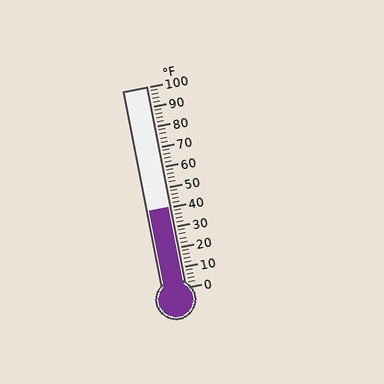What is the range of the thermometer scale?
The thermometer scale ranges from 0°F to 100°F.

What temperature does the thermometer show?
The thermometer shows approximately 40°F.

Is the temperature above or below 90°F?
The temperature is below 90°F.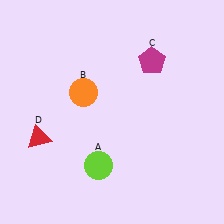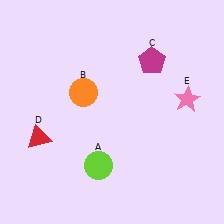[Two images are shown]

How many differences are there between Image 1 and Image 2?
There is 1 difference between the two images.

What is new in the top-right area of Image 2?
A pink star (E) was added in the top-right area of Image 2.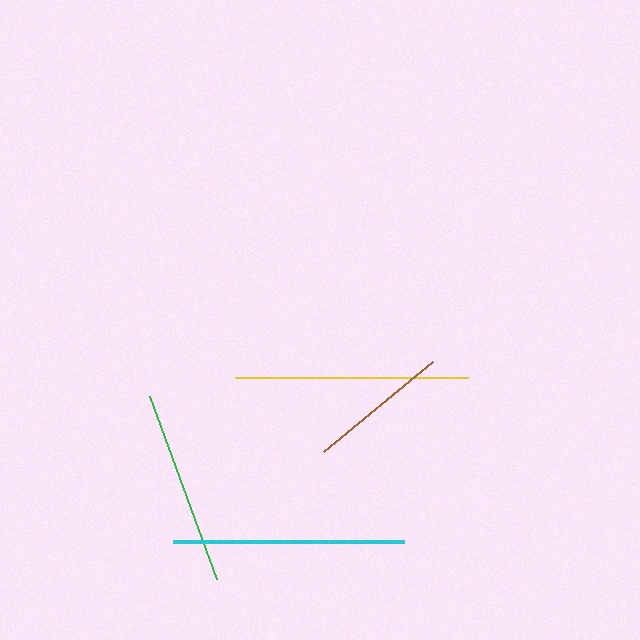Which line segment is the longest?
The yellow line is the longest at approximately 233 pixels.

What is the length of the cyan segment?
The cyan segment is approximately 231 pixels long.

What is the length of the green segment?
The green segment is approximately 195 pixels long.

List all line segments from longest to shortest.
From longest to shortest: yellow, cyan, green, brown.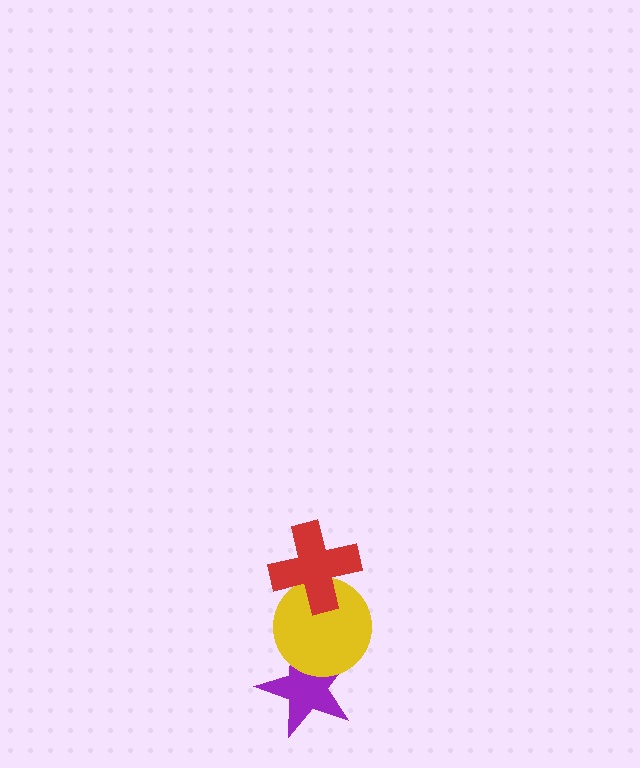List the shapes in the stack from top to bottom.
From top to bottom: the red cross, the yellow circle, the purple star.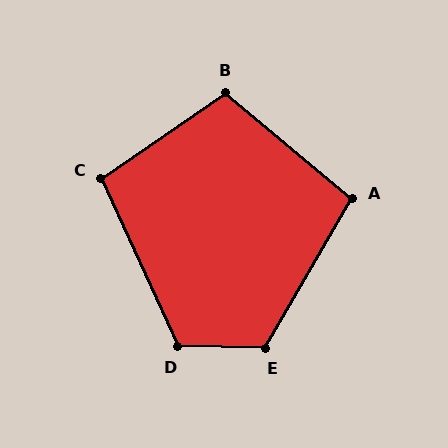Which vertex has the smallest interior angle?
A, at approximately 99 degrees.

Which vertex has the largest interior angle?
E, at approximately 119 degrees.